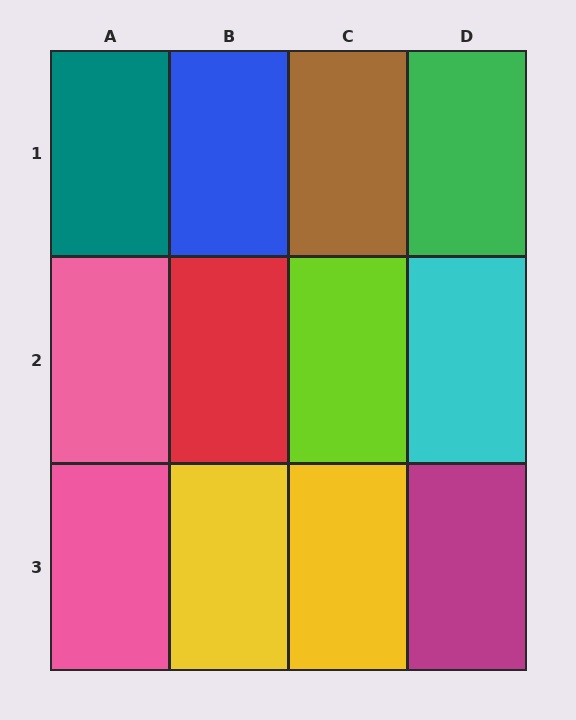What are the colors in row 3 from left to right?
Pink, yellow, yellow, magenta.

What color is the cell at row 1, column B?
Blue.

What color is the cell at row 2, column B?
Red.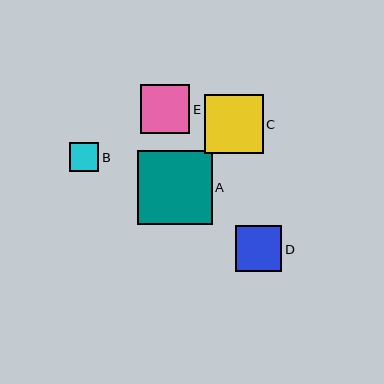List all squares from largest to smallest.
From largest to smallest: A, C, E, D, B.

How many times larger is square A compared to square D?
Square A is approximately 1.6 times the size of square D.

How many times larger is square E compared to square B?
Square E is approximately 1.7 times the size of square B.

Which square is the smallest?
Square B is the smallest with a size of approximately 30 pixels.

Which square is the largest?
Square A is the largest with a size of approximately 75 pixels.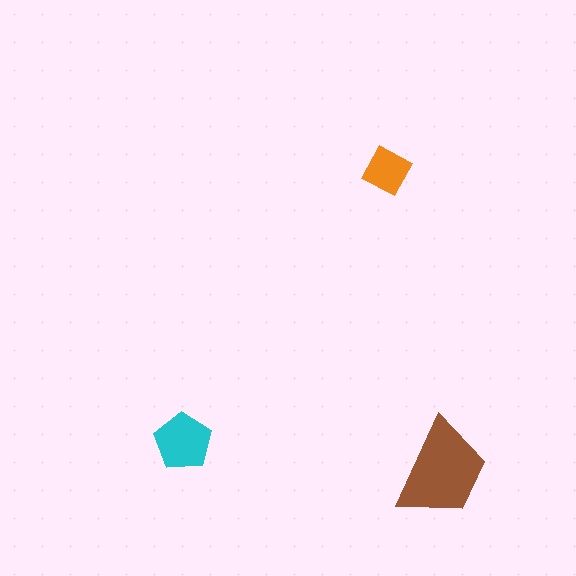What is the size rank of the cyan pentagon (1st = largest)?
2nd.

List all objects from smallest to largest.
The orange diamond, the cyan pentagon, the brown trapezoid.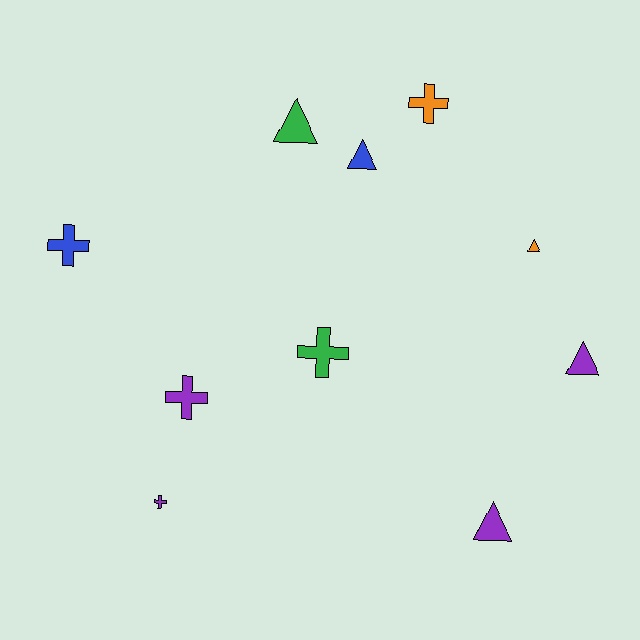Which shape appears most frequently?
Triangle, with 5 objects.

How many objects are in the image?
There are 10 objects.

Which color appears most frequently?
Purple, with 4 objects.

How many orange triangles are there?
There is 1 orange triangle.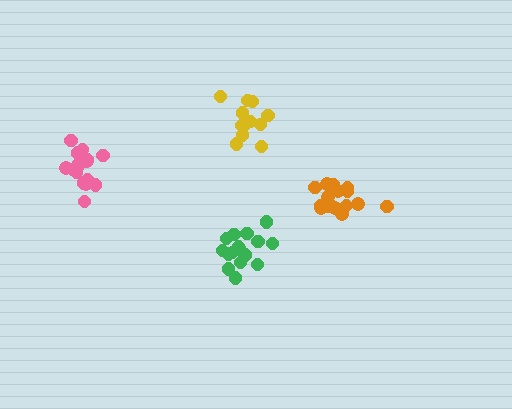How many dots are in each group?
Group 1: 17 dots, Group 2: 16 dots, Group 3: 17 dots, Group 4: 12 dots (62 total).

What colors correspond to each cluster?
The clusters are colored: green, pink, orange, yellow.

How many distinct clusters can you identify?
There are 4 distinct clusters.